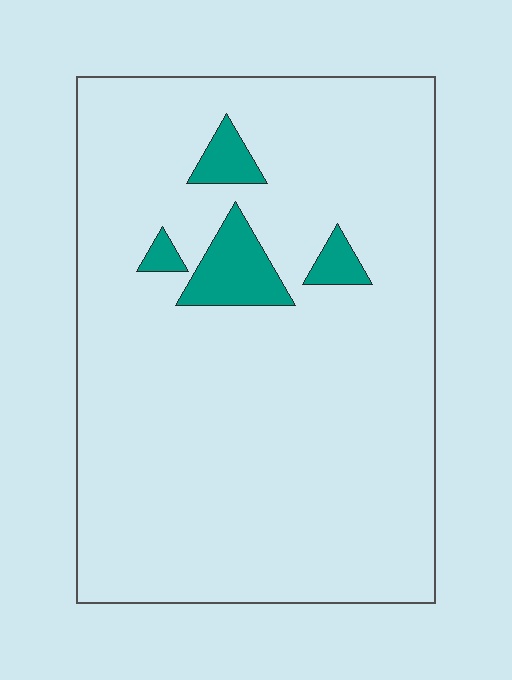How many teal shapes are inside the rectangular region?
4.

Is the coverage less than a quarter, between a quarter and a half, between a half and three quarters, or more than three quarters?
Less than a quarter.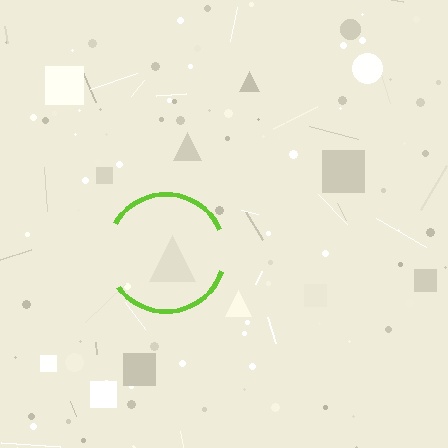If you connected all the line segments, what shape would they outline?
They would outline a circle.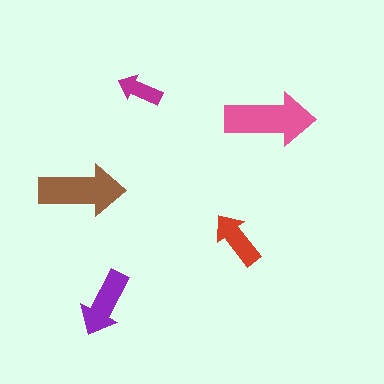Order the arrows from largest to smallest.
the pink one, the brown one, the purple one, the red one, the magenta one.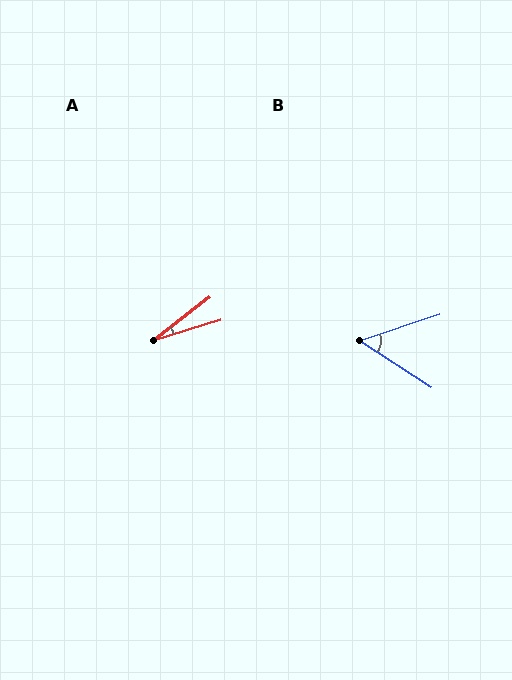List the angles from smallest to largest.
A (20°), B (51°).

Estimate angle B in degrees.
Approximately 51 degrees.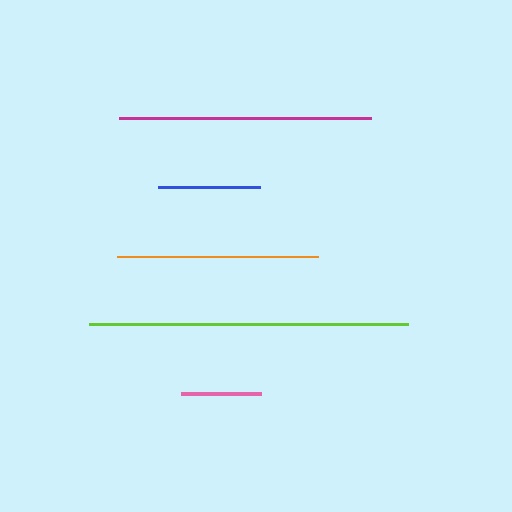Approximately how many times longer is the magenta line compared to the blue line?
The magenta line is approximately 2.5 times the length of the blue line.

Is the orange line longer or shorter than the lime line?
The lime line is longer than the orange line.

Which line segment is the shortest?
The pink line is the shortest at approximately 80 pixels.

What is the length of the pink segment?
The pink segment is approximately 80 pixels long.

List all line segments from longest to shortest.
From longest to shortest: lime, magenta, orange, blue, pink.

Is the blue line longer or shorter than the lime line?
The lime line is longer than the blue line.